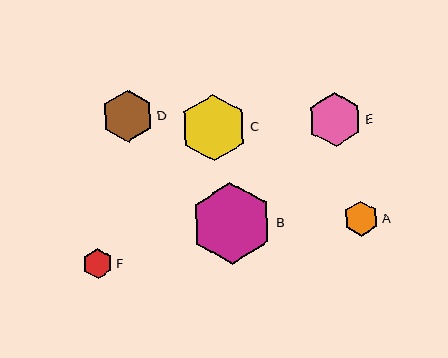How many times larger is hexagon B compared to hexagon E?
Hexagon B is approximately 1.5 times the size of hexagon E.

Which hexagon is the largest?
Hexagon B is the largest with a size of approximately 82 pixels.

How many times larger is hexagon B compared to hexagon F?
Hexagon B is approximately 2.7 times the size of hexagon F.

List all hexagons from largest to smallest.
From largest to smallest: B, C, E, D, A, F.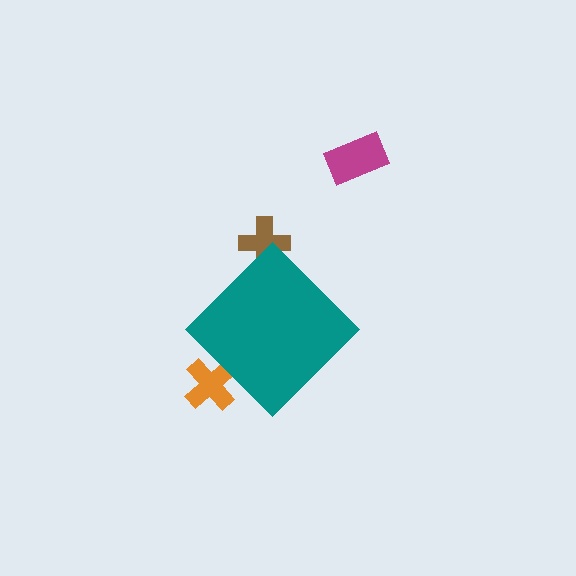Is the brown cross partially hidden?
Yes, the brown cross is partially hidden behind the teal diamond.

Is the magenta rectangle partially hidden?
No, the magenta rectangle is fully visible.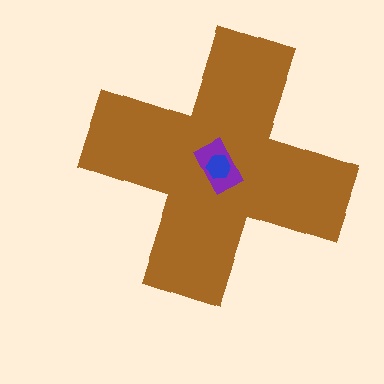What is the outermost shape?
The brown cross.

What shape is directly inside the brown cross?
The purple rectangle.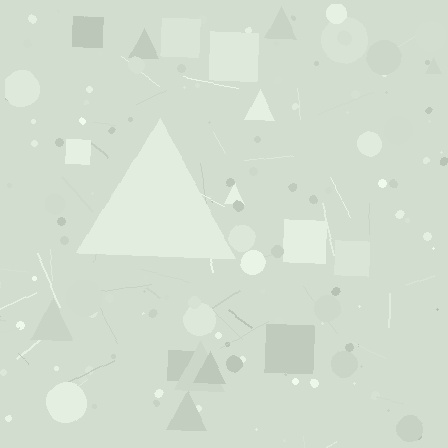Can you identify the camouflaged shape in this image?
The camouflaged shape is a triangle.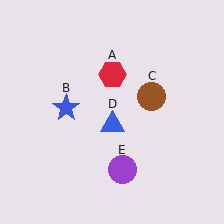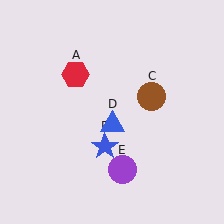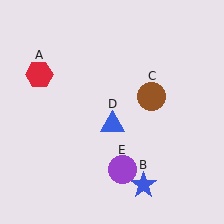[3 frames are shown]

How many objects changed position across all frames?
2 objects changed position: red hexagon (object A), blue star (object B).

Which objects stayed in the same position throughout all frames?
Brown circle (object C) and blue triangle (object D) and purple circle (object E) remained stationary.